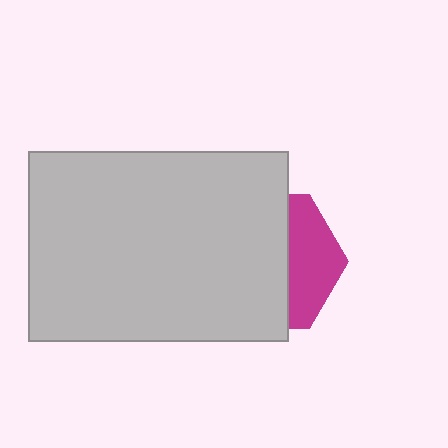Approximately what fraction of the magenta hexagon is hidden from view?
Roughly 66% of the magenta hexagon is hidden behind the light gray rectangle.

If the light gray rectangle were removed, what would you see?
You would see the complete magenta hexagon.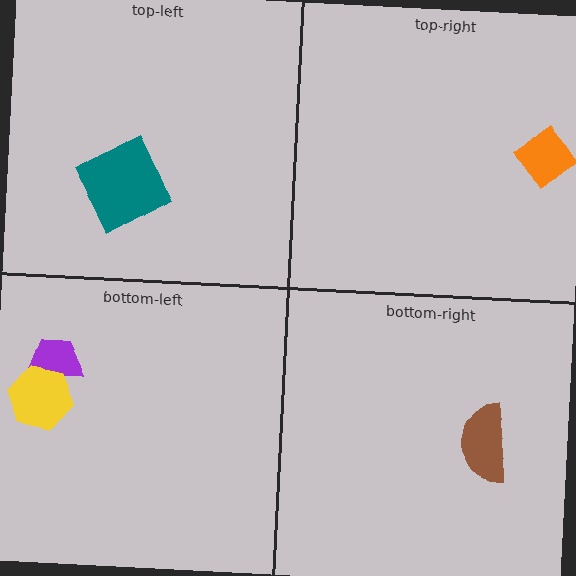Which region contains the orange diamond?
The top-right region.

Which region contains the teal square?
The top-left region.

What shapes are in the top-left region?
The teal square.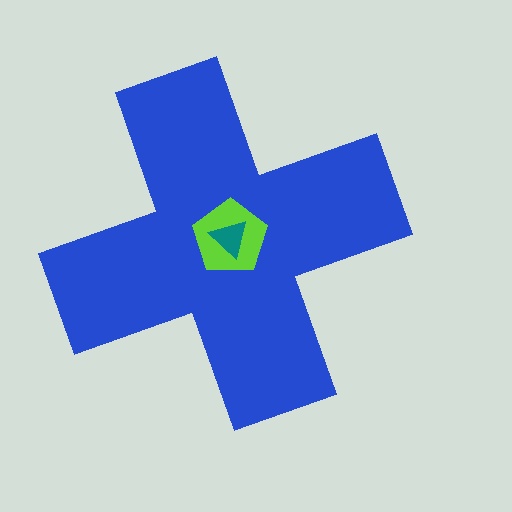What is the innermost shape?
The teal triangle.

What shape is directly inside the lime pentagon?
The teal triangle.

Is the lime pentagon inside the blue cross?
Yes.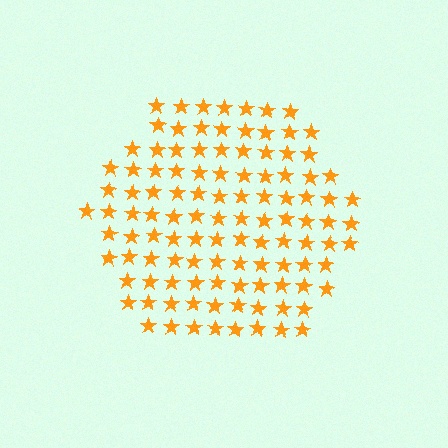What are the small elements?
The small elements are stars.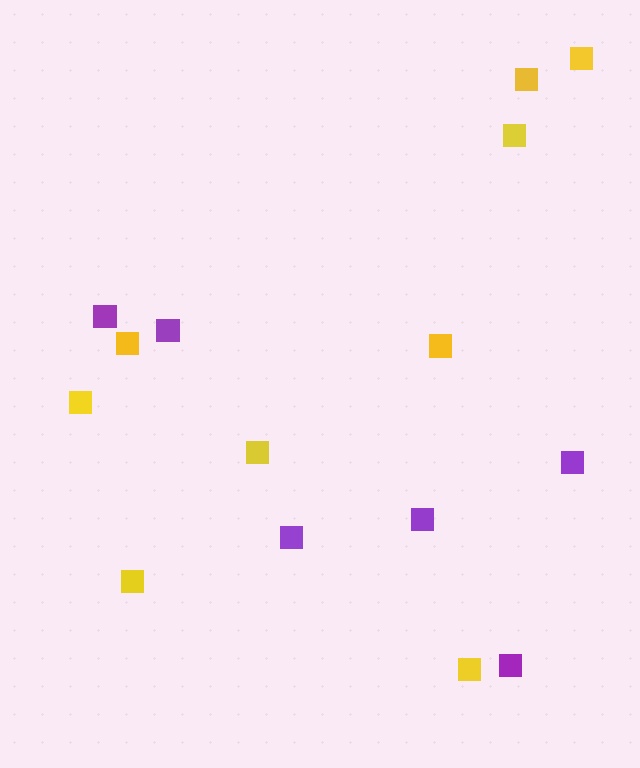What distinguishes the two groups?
There are 2 groups: one group of yellow squares (9) and one group of purple squares (6).